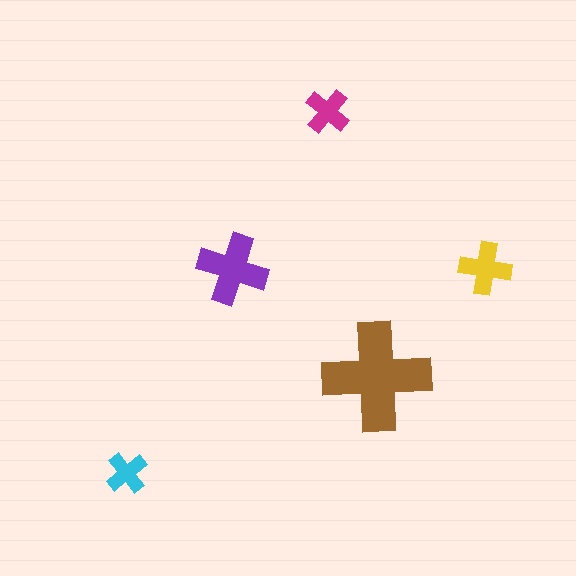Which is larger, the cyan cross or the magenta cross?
The magenta one.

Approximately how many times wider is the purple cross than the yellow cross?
About 1.5 times wider.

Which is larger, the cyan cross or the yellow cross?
The yellow one.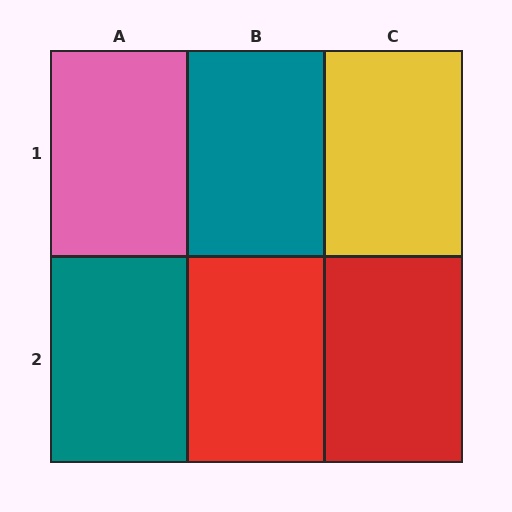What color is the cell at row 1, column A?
Pink.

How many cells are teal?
2 cells are teal.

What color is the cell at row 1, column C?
Yellow.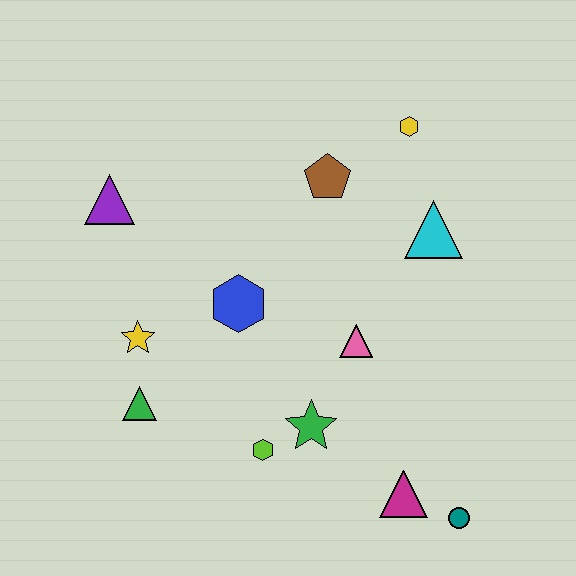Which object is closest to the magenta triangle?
The teal circle is closest to the magenta triangle.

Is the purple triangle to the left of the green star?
Yes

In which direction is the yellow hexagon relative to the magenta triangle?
The yellow hexagon is above the magenta triangle.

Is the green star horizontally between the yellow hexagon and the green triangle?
Yes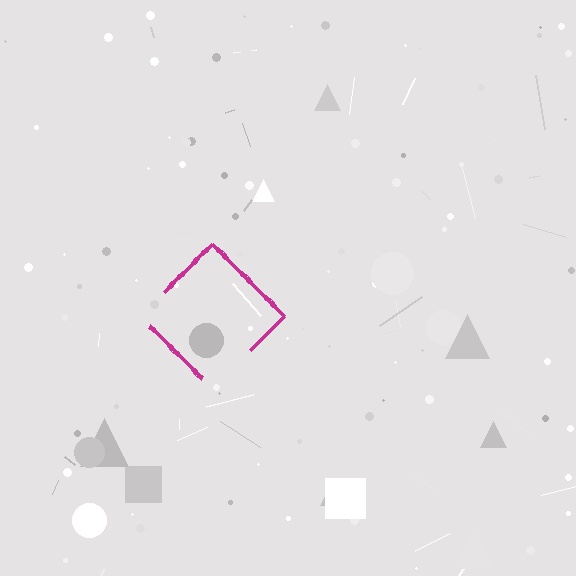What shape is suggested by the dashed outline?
The dashed outline suggests a diamond.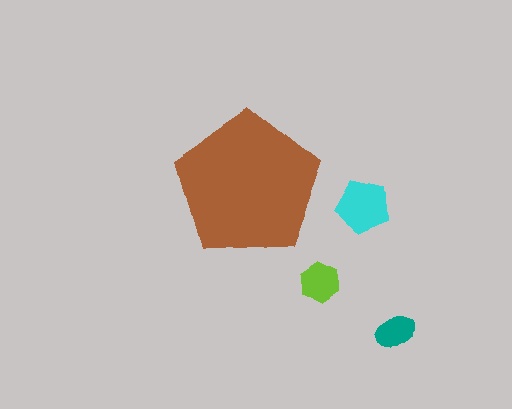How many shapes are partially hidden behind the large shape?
0 shapes are partially hidden.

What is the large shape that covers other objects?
A brown pentagon.